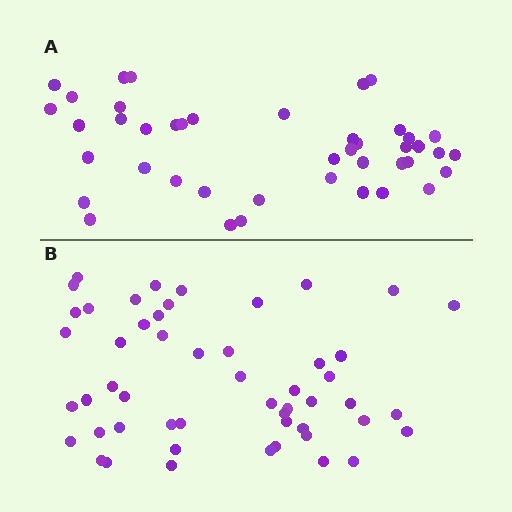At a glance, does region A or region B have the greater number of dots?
Region B (the bottom region) has more dots.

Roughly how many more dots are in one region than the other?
Region B has roughly 8 or so more dots than region A.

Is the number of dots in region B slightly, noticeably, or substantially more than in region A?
Region B has only slightly more — the two regions are fairly close. The ratio is roughly 1.2 to 1.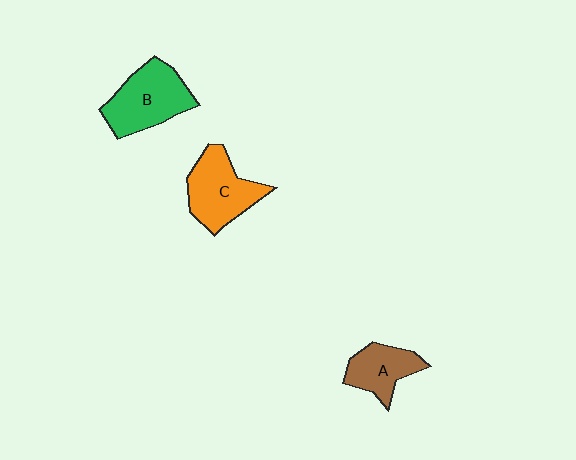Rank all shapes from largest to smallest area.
From largest to smallest: B (green), C (orange), A (brown).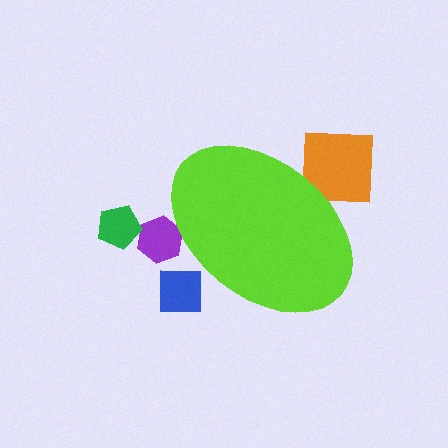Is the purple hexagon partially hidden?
Yes, the purple hexagon is partially hidden behind the lime ellipse.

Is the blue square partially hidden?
Yes, the blue square is partially hidden behind the lime ellipse.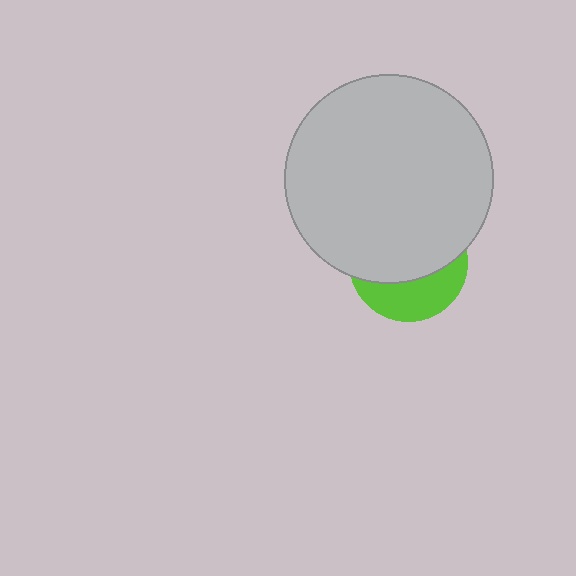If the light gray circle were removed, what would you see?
You would see the complete lime circle.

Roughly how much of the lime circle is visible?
A small part of it is visible (roughly 36%).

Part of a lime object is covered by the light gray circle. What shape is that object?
It is a circle.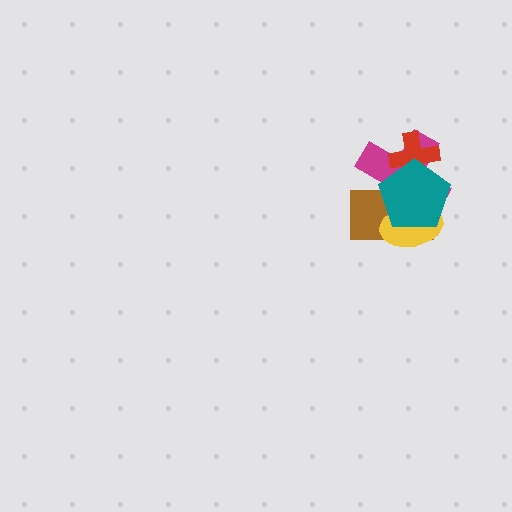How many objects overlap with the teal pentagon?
4 objects overlap with the teal pentagon.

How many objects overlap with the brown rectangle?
3 objects overlap with the brown rectangle.